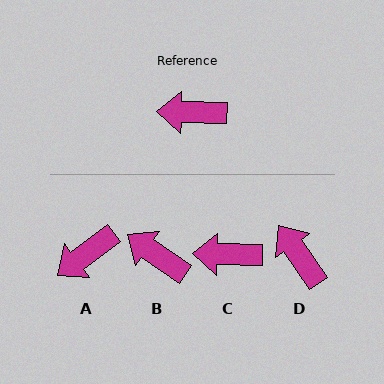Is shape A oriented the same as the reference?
No, it is off by about 38 degrees.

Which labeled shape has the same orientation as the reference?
C.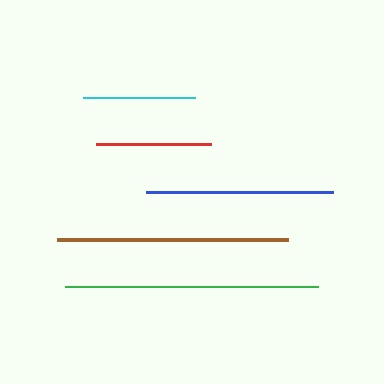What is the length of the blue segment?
The blue segment is approximately 188 pixels long.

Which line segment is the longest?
The green line is the longest at approximately 252 pixels.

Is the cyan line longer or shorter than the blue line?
The blue line is longer than the cyan line.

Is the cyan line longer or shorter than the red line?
The red line is longer than the cyan line.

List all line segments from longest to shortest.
From longest to shortest: green, brown, blue, red, cyan.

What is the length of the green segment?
The green segment is approximately 252 pixels long.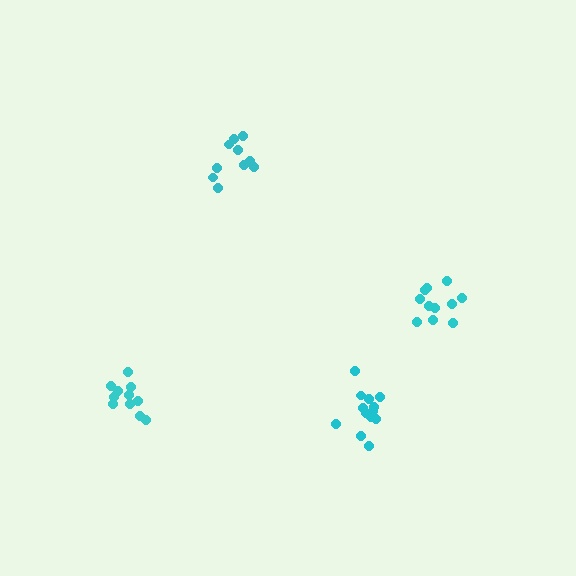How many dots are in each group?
Group 1: 11 dots, Group 2: 13 dots, Group 3: 10 dots, Group 4: 11 dots (45 total).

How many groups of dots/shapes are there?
There are 4 groups.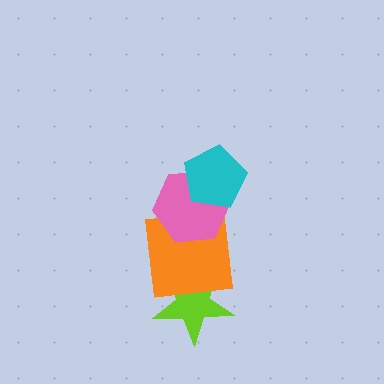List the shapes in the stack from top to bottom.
From top to bottom: the cyan pentagon, the pink hexagon, the orange square, the lime star.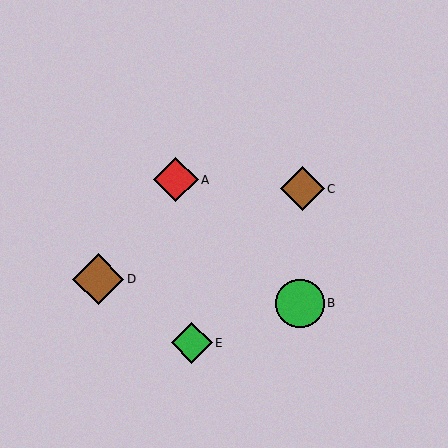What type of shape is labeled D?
Shape D is a brown diamond.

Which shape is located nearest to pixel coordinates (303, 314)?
The green circle (labeled B) at (300, 303) is nearest to that location.